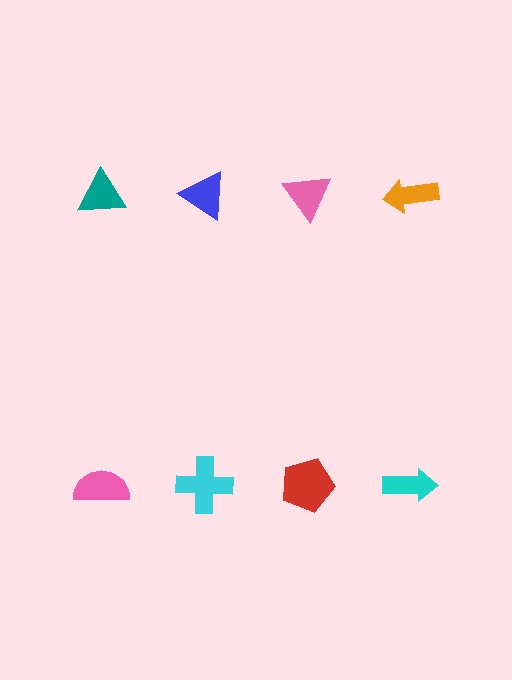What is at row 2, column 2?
A cyan cross.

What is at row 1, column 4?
An orange arrow.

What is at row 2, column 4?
A cyan arrow.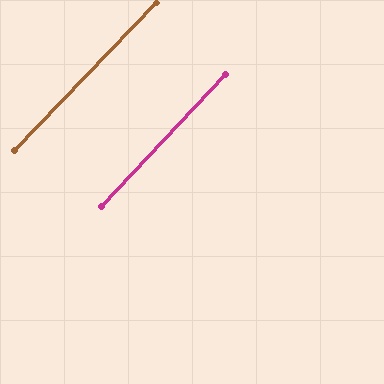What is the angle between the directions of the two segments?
Approximately 1 degree.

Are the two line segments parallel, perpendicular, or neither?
Parallel — their directions differ by only 0.6°.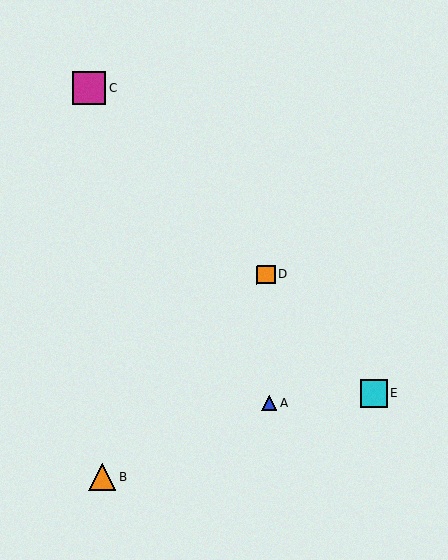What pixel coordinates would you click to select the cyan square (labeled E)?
Click at (374, 393) to select the cyan square E.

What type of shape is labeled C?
Shape C is a magenta square.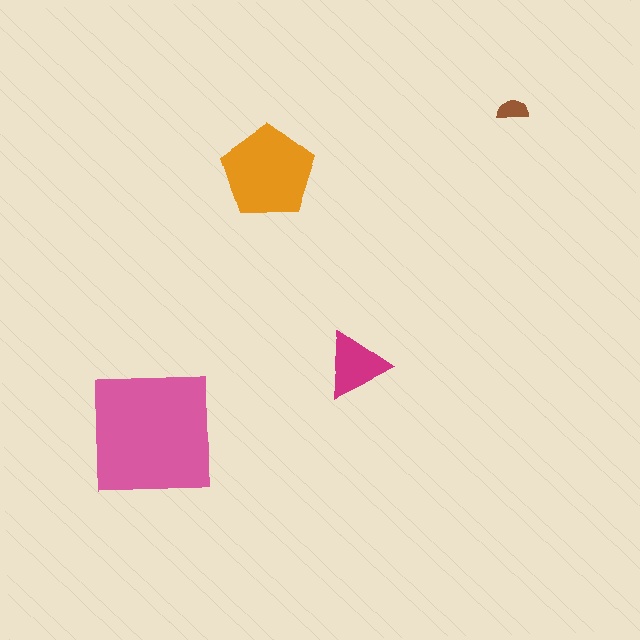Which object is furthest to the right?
The brown semicircle is rightmost.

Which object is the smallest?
The brown semicircle.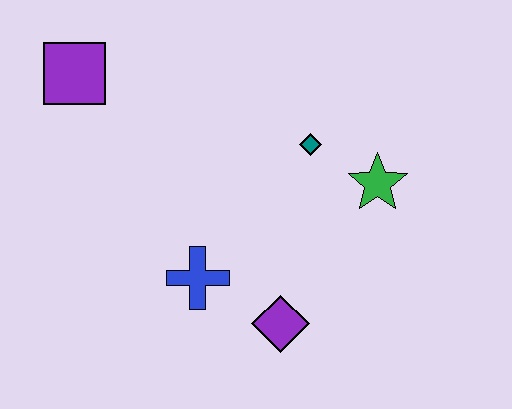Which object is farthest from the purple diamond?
The purple square is farthest from the purple diamond.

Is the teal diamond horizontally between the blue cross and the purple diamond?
No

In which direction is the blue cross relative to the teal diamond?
The blue cross is below the teal diamond.